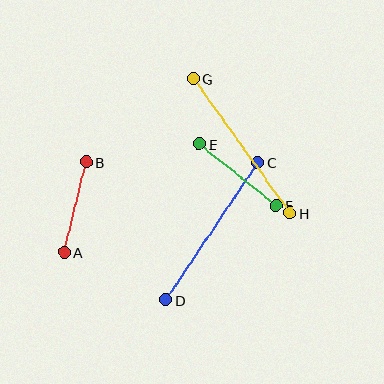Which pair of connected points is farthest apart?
Points G and H are farthest apart.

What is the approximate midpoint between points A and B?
The midpoint is at approximately (75, 207) pixels.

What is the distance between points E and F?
The distance is approximately 98 pixels.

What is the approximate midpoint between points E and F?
The midpoint is at approximately (238, 175) pixels.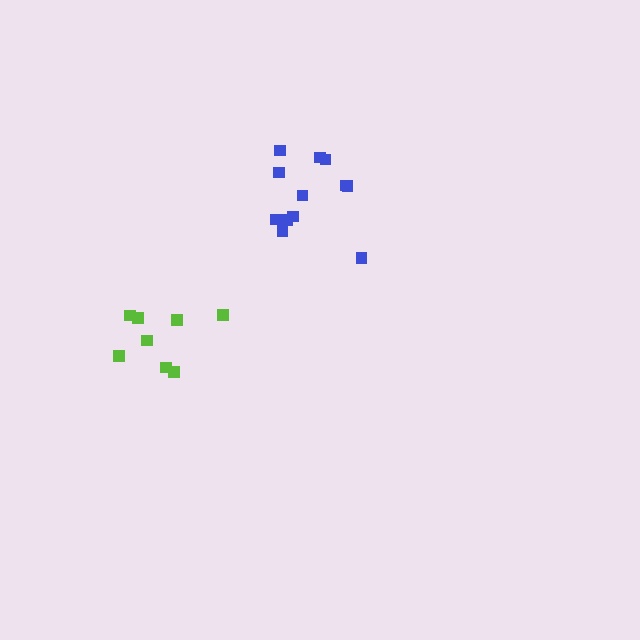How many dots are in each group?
Group 1: 8 dots, Group 2: 12 dots (20 total).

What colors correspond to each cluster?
The clusters are colored: lime, blue.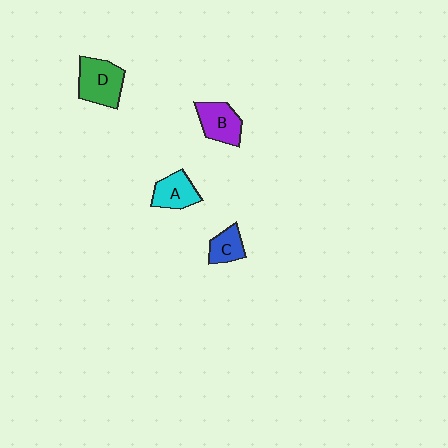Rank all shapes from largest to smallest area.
From largest to smallest: D (green), B (purple), A (cyan), C (blue).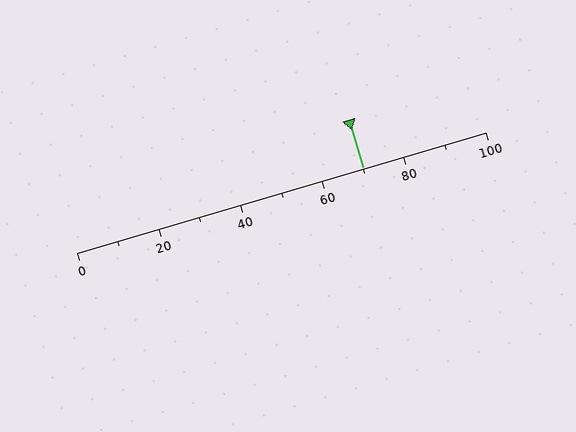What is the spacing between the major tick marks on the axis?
The major ticks are spaced 20 apart.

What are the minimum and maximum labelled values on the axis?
The axis runs from 0 to 100.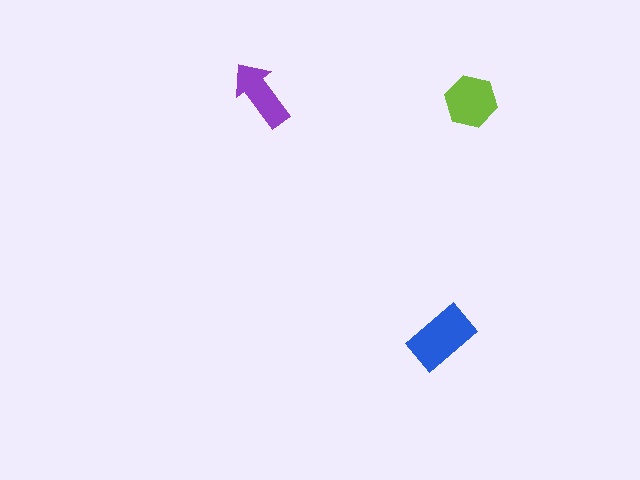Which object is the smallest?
The purple arrow.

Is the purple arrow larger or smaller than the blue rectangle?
Smaller.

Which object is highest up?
The purple arrow is topmost.